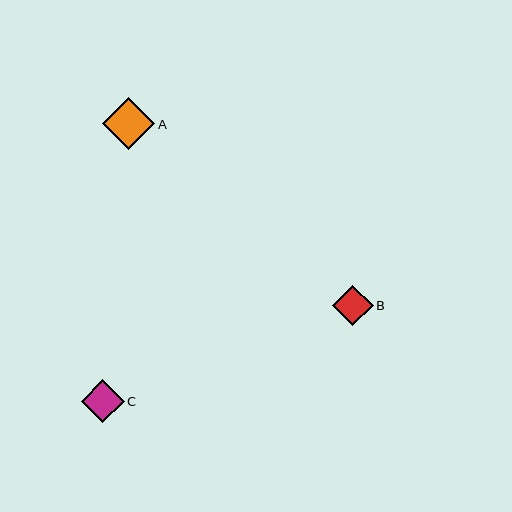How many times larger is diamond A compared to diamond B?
Diamond A is approximately 1.3 times the size of diamond B.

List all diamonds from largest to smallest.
From largest to smallest: A, C, B.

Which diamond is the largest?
Diamond A is the largest with a size of approximately 52 pixels.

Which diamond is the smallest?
Diamond B is the smallest with a size of approximately 41 pixels.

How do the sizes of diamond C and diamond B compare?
Diamond C and diamond B are approximately the same size.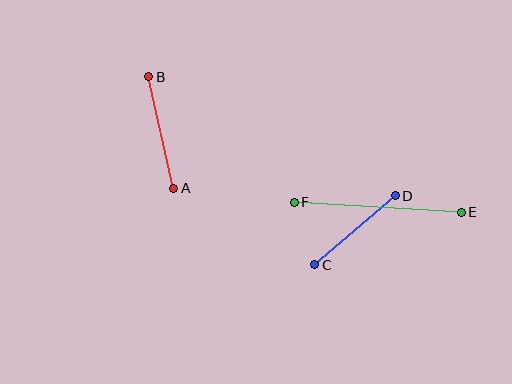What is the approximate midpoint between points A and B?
The midpoint is at approximately (161, 132) pixels.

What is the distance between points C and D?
The distance is approximately 106 pixels.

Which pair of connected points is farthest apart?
Points E and F are farthest apart.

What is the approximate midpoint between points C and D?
The midpoint is at approximately (355, 230) pixels.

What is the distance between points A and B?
The distance is approximately 114 pixels.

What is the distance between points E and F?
The distance is approximately 167 pixels.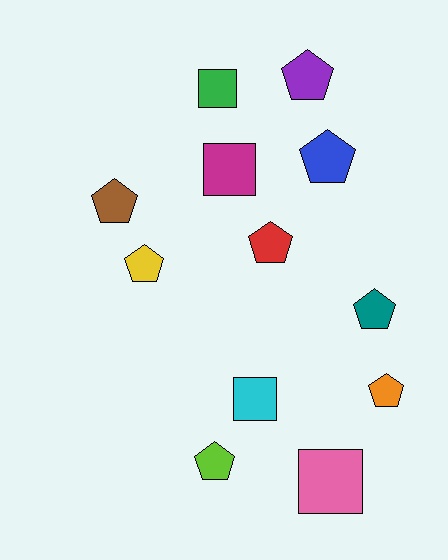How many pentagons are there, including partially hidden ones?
There are 8 pentagons.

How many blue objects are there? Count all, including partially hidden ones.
There is 1 blue object.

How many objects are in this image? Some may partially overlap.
There are 12 objects.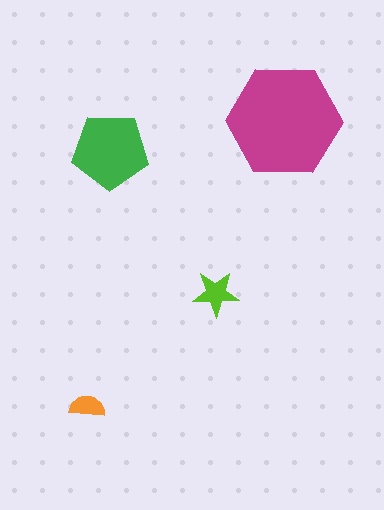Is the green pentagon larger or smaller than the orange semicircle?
Larger.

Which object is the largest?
The magenta hexagon.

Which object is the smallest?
The orange semicircle.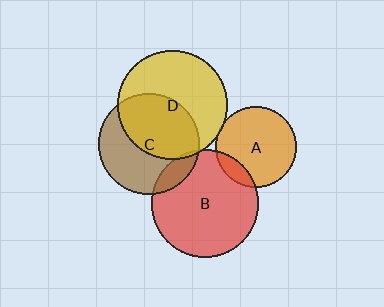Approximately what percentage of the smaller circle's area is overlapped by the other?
Approximately 50%.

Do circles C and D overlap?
Yes.